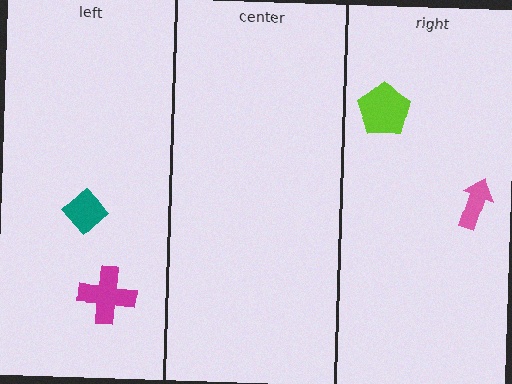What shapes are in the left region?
The magenta cross, the teal diamond.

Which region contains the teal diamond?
The left region.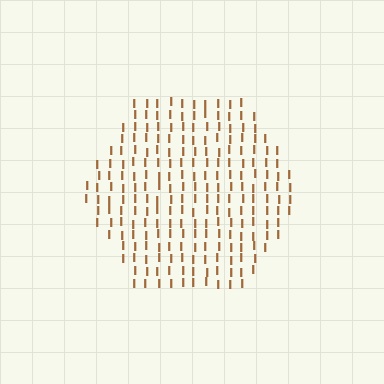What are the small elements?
The small elements are letter I's.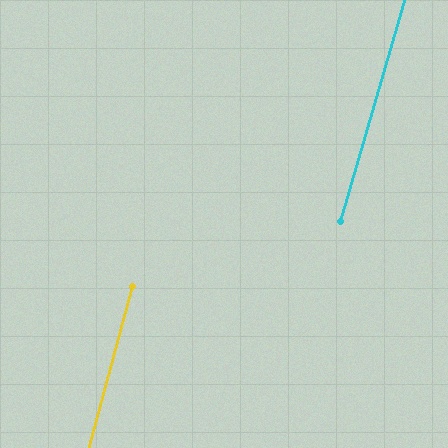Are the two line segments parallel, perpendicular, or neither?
Parallel — their directions differ by only 1.0°.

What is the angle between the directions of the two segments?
Approximately 1 degree.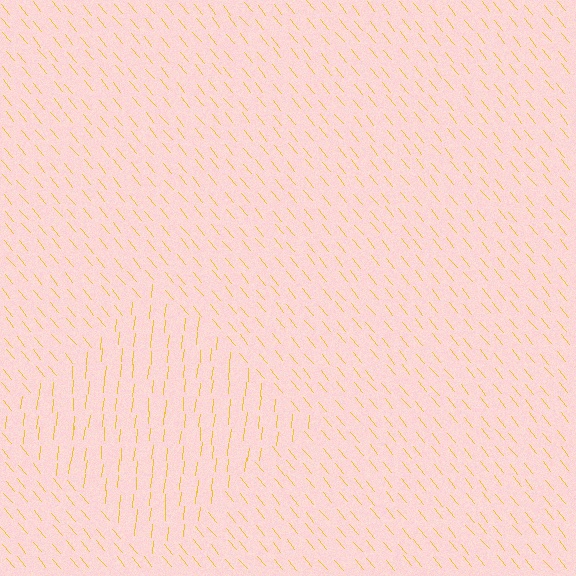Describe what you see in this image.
The image is filled with small yellow line segments. A diamond region in the image has lines oriented differently from the surrounding lines, creating a visible texture boundary.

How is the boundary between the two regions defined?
The boundary is defined purely by a change in line orientation (approximately 45 degrees difference). All lines are the same color and thickness.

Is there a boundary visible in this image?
Yes, there is a texture boundary formed by a change in line orientation.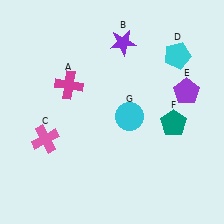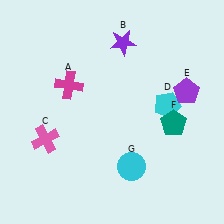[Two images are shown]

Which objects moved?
The objects that moved are: the cyan pentagon (D), the cyan circle (G).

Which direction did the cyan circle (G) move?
The cyan circle (G) moved down.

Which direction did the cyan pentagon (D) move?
The cyan pentagon (D) moved down.